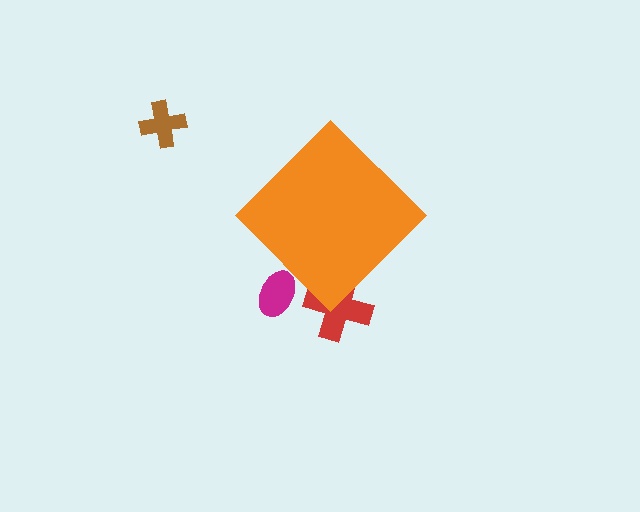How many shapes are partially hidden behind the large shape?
2 shapes are partially hidden.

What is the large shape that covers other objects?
An orange diamond.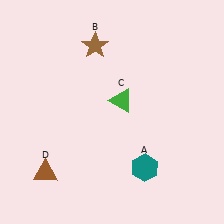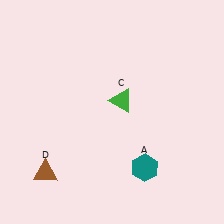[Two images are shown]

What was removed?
The brown star (B) was removed in Image 2.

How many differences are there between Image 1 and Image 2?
There is 1 difference between the two images.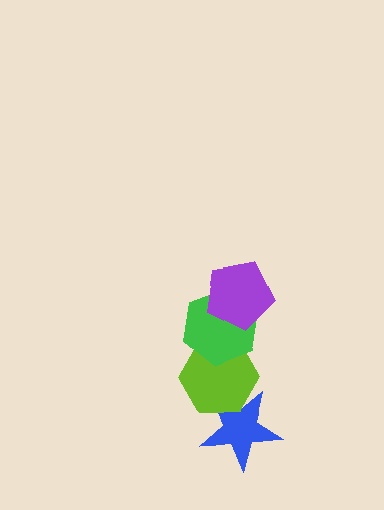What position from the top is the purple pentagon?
The purple pentagon is 1st from the top.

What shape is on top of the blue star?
The lime hexagon is on top of the blue star.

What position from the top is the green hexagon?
The green hexagon is 2nd from the top.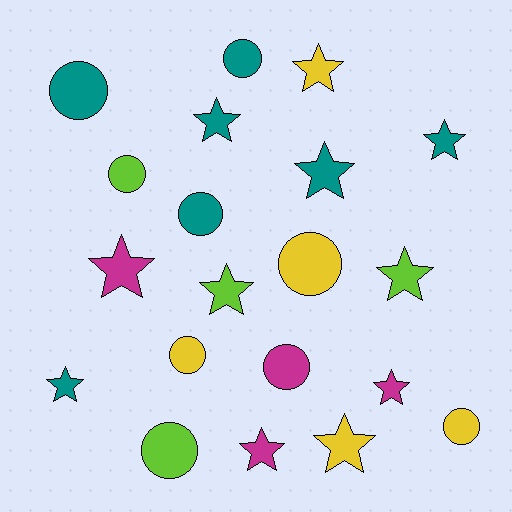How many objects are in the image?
There are 20 objects.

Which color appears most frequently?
Teal, with 7 objects.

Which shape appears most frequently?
Star, with 11 objects.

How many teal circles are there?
There are 3 teal circles.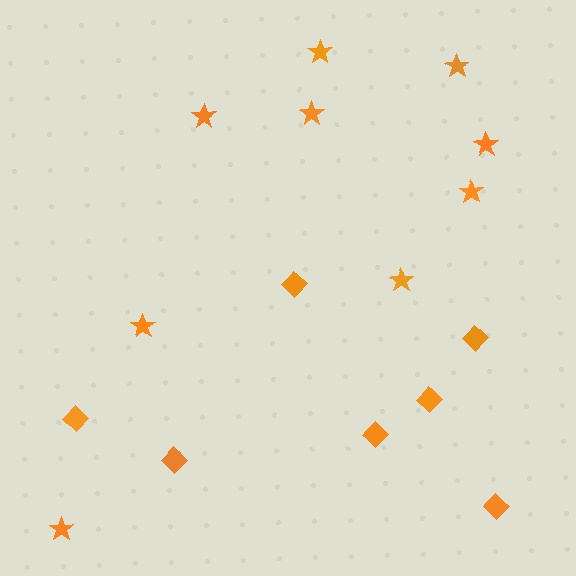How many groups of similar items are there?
There are 2 groups: one group of diamonds (7) and one group of stars (9).